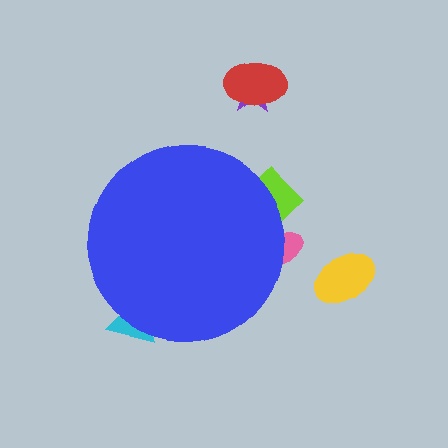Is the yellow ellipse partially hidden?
No, the yellow ellipse is fully visible.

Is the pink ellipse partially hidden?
Yes, the pink ellipse is partially hidden behind the blue circle.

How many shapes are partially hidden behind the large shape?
3 shapes are partially hidden.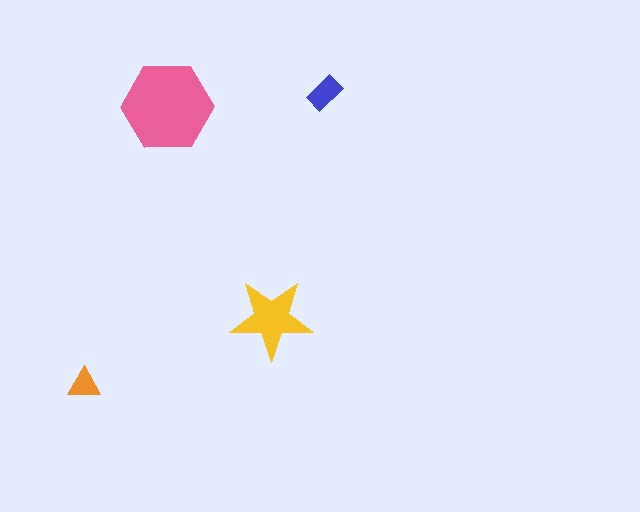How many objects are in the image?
There are 4 objects in the image.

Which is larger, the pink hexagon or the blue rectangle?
The pink hexagon.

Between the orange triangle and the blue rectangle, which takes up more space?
The blue rectangle.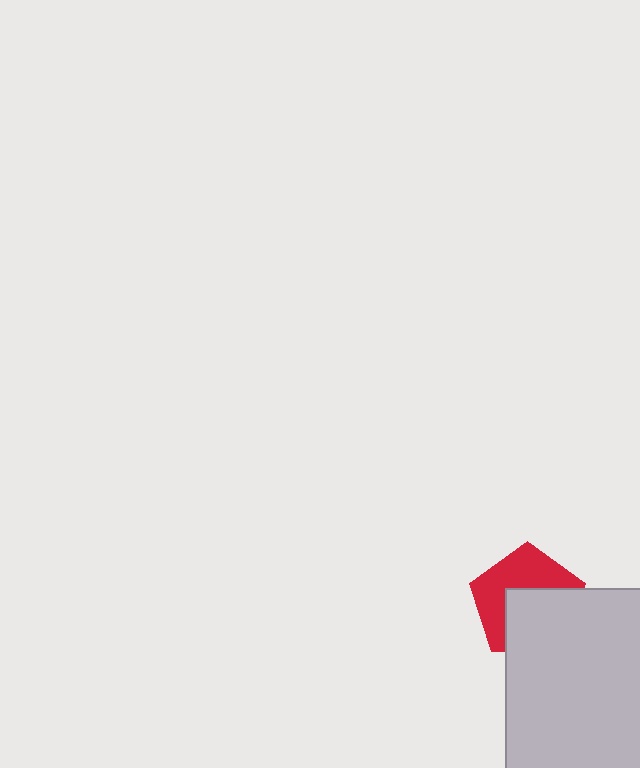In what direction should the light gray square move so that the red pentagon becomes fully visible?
The light gray square should move down. That is the shortest direction to clear the overlap and leave the red pentagon fully visible.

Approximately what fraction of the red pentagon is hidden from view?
Roughly 49% of the red pentagon is hidden behind the light gray square.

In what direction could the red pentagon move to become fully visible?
The red pentagon could move up. That would shift it out from behind the light gray square entirely.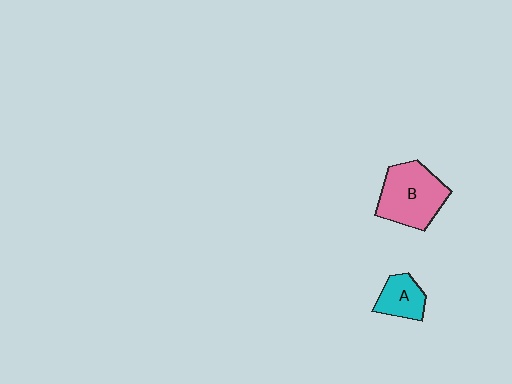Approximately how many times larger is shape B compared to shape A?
Approximately 2.0 times.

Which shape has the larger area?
Shape B (pink).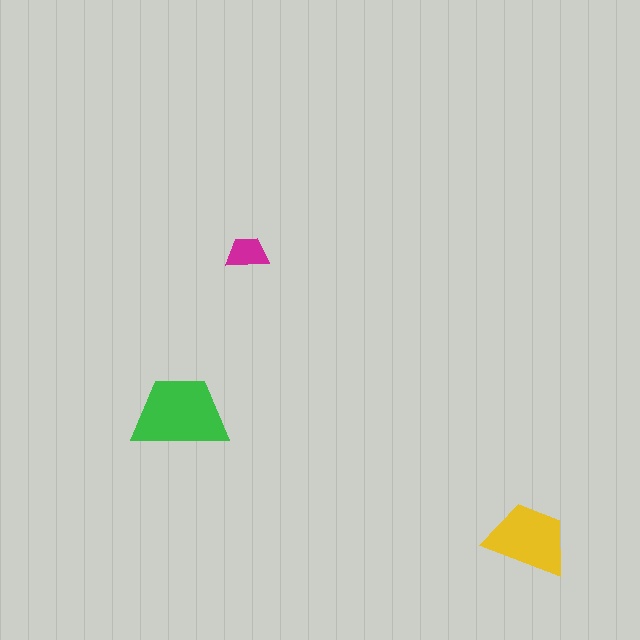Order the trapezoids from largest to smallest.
the green one, the yellow one, the magenta one.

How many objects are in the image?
There are 3 objects in the image.